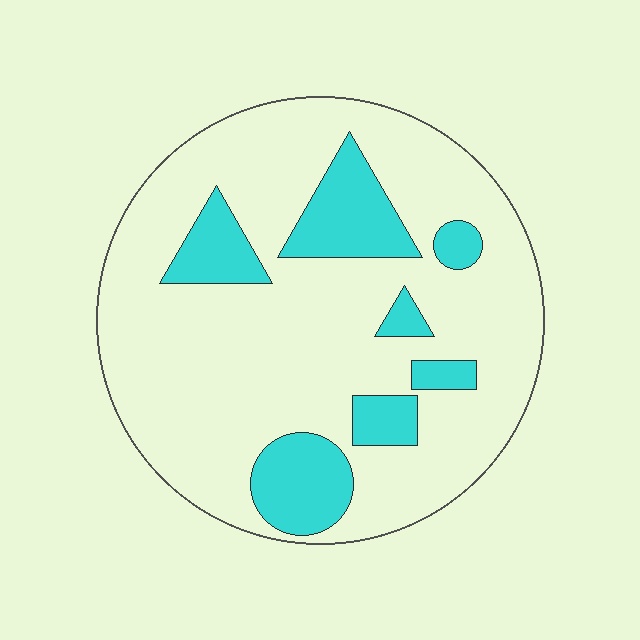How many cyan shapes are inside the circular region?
7.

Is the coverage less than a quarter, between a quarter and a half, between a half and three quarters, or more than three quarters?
Less than a quarter.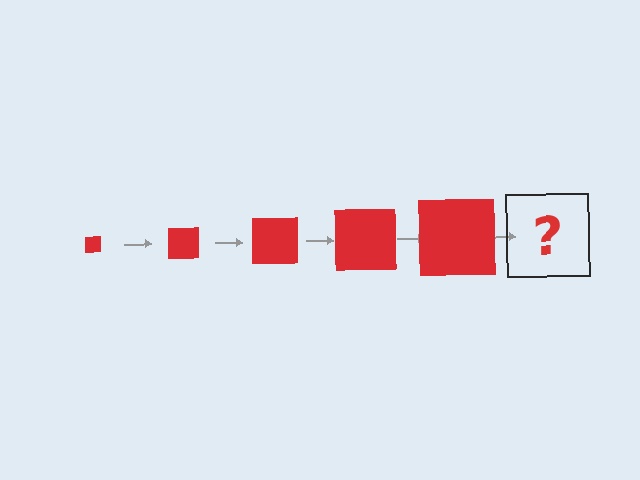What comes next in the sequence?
The next element should be a red square, larger than the previous one.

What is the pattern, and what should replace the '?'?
The pattern is that the square gets progressively larger each step. The '?' should be a red square, larger than the previous one.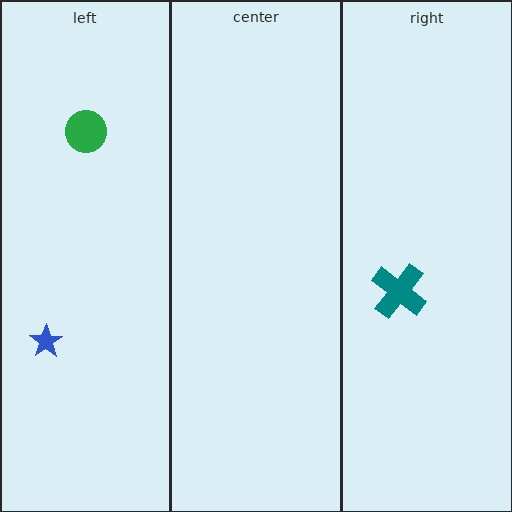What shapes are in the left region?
The green circle, the blue star.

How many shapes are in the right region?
1.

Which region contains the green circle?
The left region.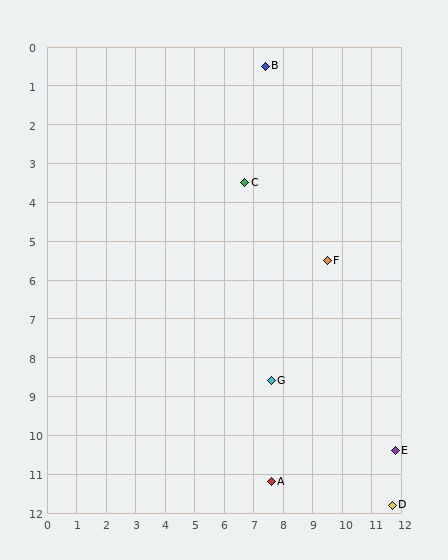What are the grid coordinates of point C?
Point C is at approximately (6.7, 3.5).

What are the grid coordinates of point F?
Point F is at approximately (9.5, 5.5).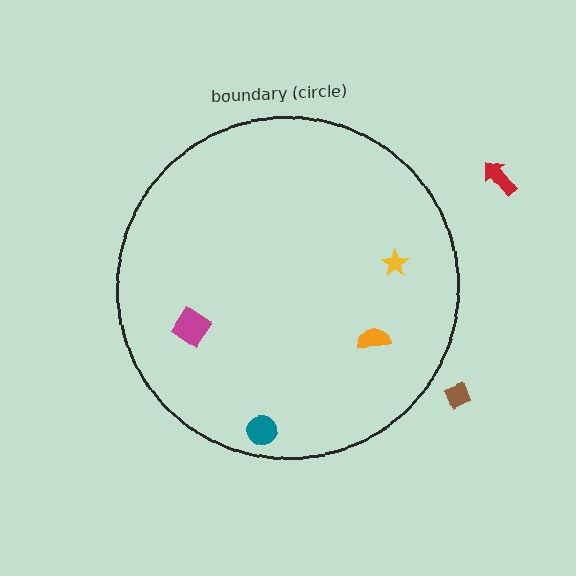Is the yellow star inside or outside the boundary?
Inside.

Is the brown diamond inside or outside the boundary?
Outside.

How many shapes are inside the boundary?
4 inside, 2 outside.